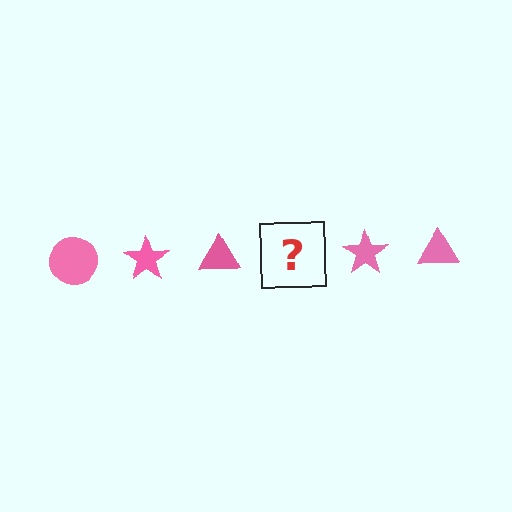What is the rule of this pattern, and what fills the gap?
The rule is that the pattern cycles through circle, star, triangle shapes in pink. The gap should be filled with a pink circle.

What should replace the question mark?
The question mark should be replaced with a pink circle.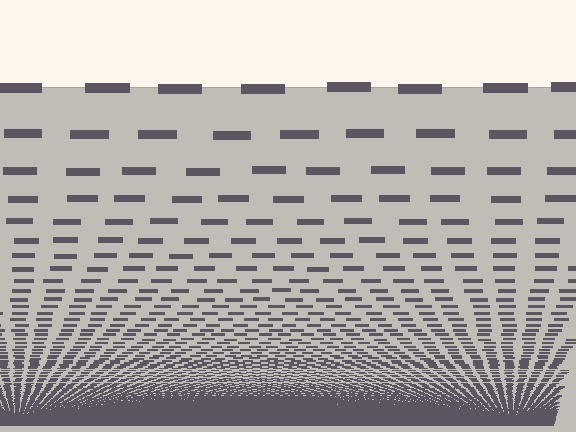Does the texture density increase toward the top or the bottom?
Density increases toward the bottom.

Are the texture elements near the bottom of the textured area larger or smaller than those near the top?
Smaller. The gradient is inverted — elements near the bottom are smaller and denser.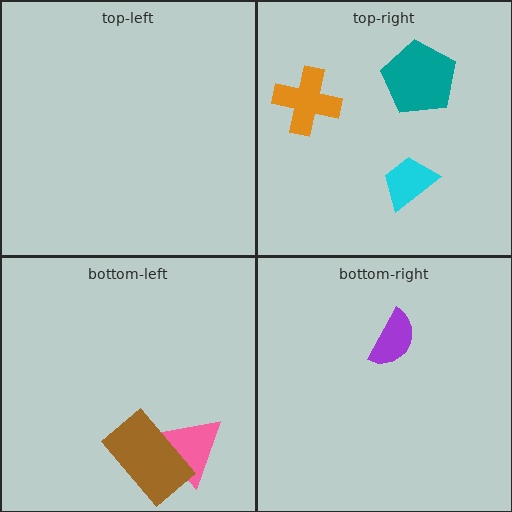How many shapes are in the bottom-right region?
1.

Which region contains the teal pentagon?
The top-right region.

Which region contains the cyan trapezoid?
The top-right region.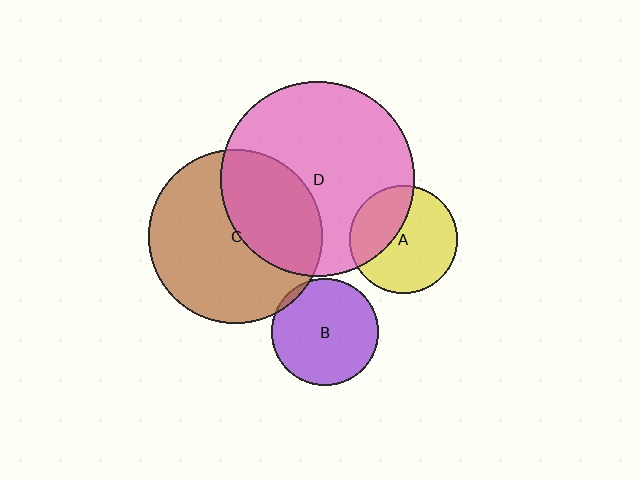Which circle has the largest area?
Circle D (pink).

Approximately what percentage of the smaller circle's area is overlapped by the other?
Approximately 40%.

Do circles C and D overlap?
Yes.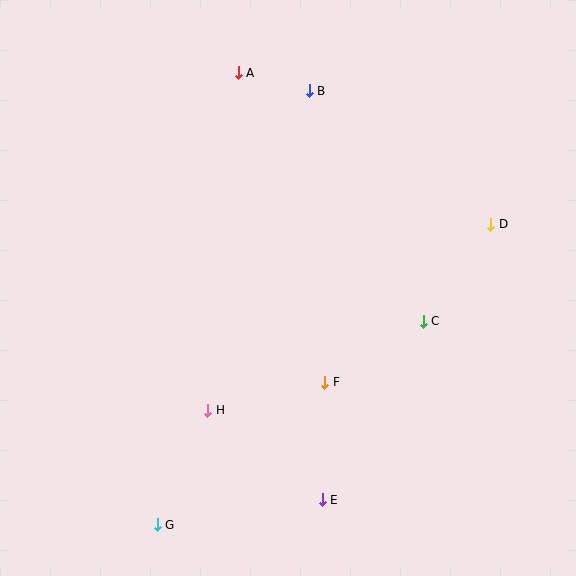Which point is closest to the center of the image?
Point F at (325, 382) is closest to the center.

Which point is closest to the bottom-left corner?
Point G is closest to the bottom-left corner.